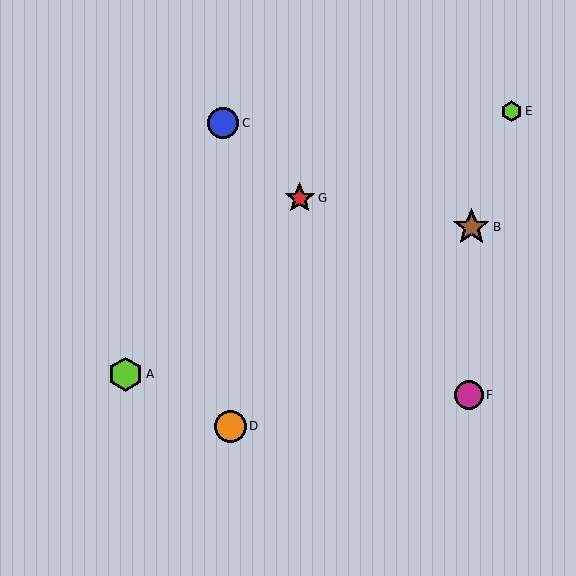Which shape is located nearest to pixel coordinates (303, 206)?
The red star (labeled G) at (300, 198) is nearest to that location.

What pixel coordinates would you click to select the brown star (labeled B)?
Click at (471, 227) to select the brown star B.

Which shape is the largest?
The brown star (labeled B) is the largest.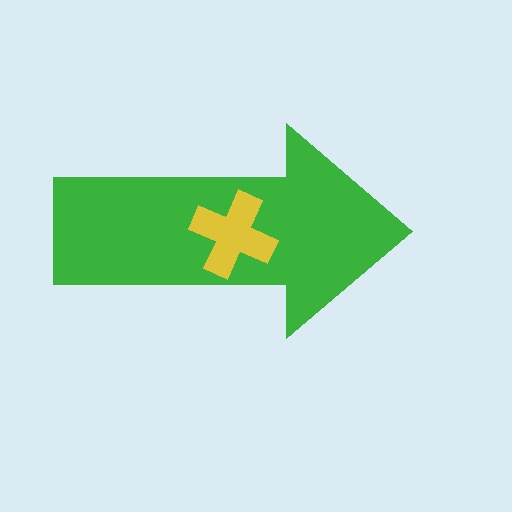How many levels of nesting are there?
2.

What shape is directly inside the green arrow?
The yellow cross.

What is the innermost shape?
The yellow cross.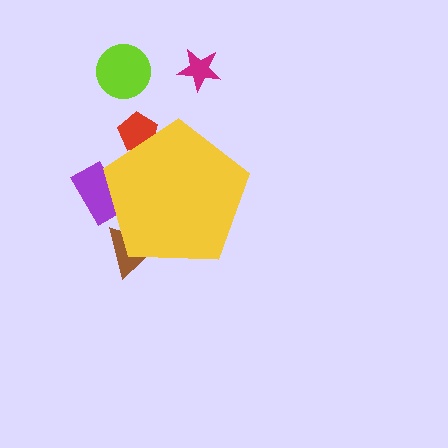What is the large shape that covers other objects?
A yellow pentagon.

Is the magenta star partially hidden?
No, the magenta star is fully visible.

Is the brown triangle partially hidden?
Yes, the brown triangle is partially hidden behind the yellow pentagon.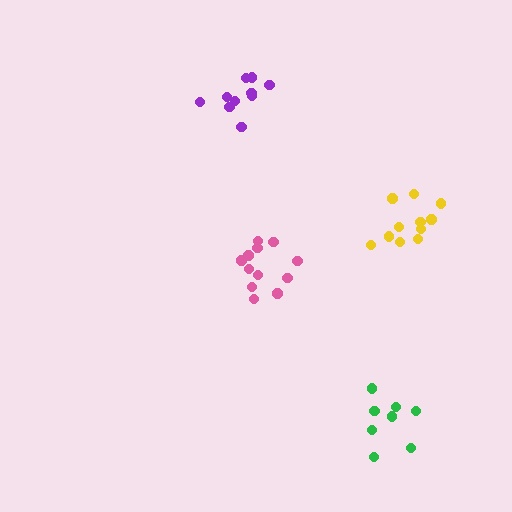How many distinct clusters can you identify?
There are 4 distinct clusters.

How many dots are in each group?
Group 1: 11 dots, Group 2: 10 dots, Group 3: 8 dots, Group 4: 12 dots (41 total).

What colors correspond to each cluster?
The clusters are colored: yellow, purple, green, pink.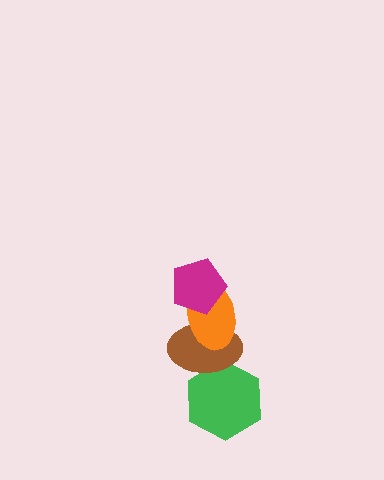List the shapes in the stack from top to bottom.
From top to bottom: the magenta pentagon, the orange ellipse, the brown ellipse, the green hexagon.